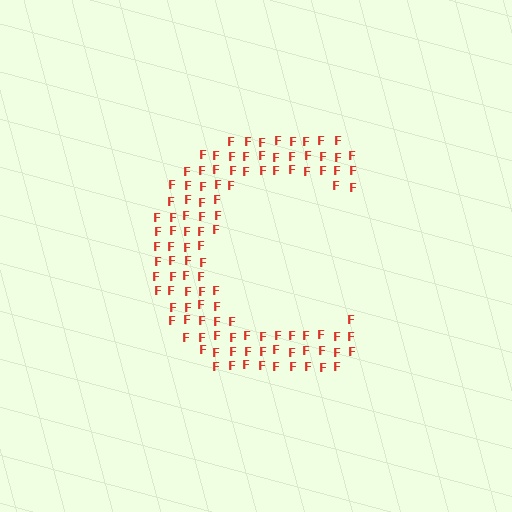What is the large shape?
The large shape is the letter C.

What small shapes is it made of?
It is made of small letter F's.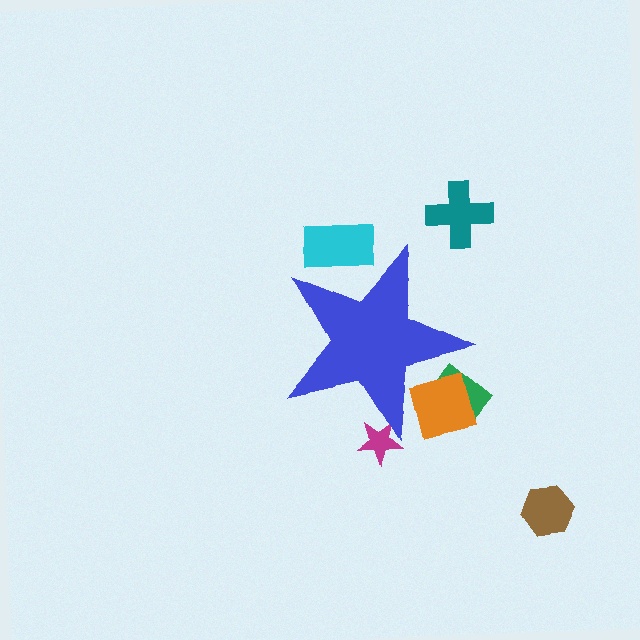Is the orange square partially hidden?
Yes, the orange square is partially hidden behind the blue star.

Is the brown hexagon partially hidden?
No, the brown hexagon is fully visible.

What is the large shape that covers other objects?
A blue star.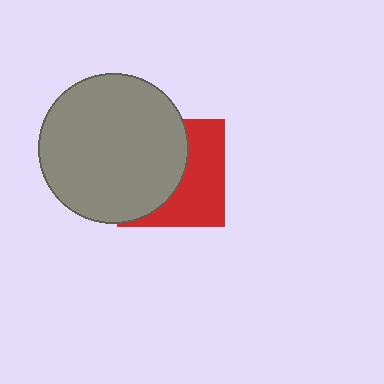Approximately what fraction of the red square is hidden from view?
Roughly 53% of the red square is hidden behind the gray circle.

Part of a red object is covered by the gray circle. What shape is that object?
It is a square.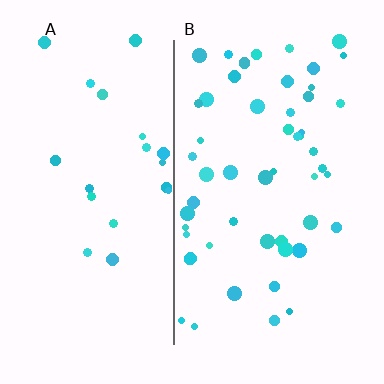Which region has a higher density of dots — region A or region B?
B (the right).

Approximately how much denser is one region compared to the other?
Approximately 2.5× — region B over region A.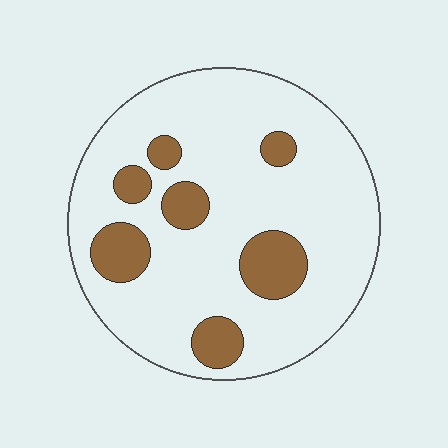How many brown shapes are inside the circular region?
7.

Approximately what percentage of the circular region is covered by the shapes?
Approximately 20%.